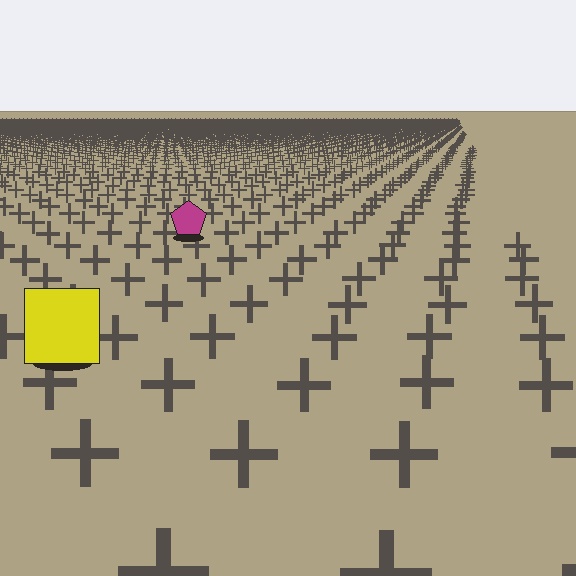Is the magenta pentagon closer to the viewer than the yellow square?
No. The yellow square is closer — you can tell from the texture gradient: the ground texture is coarser near it.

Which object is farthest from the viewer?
The magenta pentagon is farthest from the viewer. It appears smaller and the ground texture around it is denser.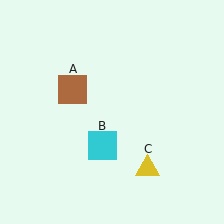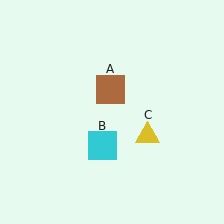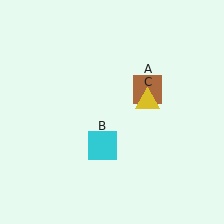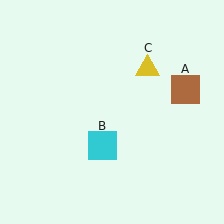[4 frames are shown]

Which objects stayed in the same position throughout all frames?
Cyan square (object B) remained stationary.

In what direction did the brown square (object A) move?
The brown square (object A) moved right.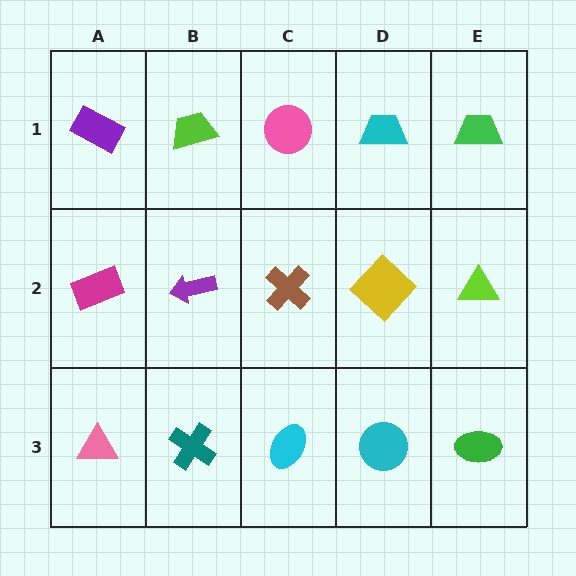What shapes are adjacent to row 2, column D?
A cyan trapezoid (row 1, column D), a cyan circle (row 3, column D), a brown cross (row 2, column C), a lime triangle (row 2, column E).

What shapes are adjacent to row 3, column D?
A yellow diamond (row 2, column D), a cyan ellipse (row 3, column C), a green ellipse (row 3, column E).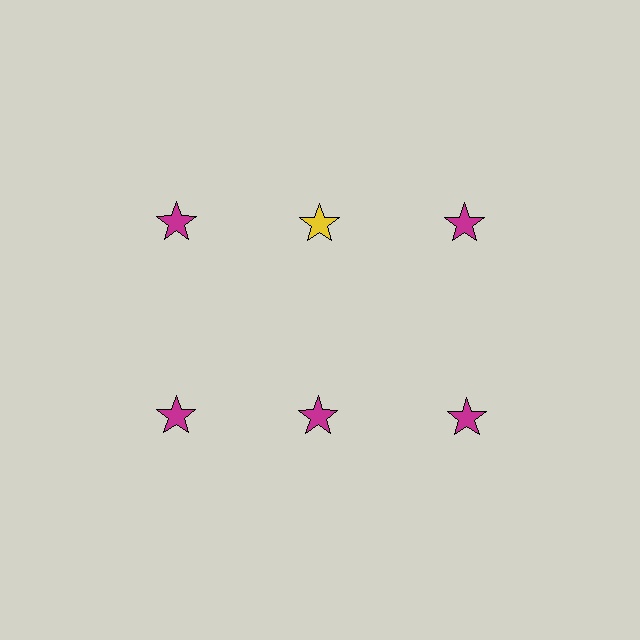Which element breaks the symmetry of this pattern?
The yellow star in the top row, second from left column breaks the symmetry. All other shapes are magenta stars.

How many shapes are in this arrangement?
There are 6 shapes arranged in a grid pattern.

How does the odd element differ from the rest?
It has a different color: yellow instead of magenta.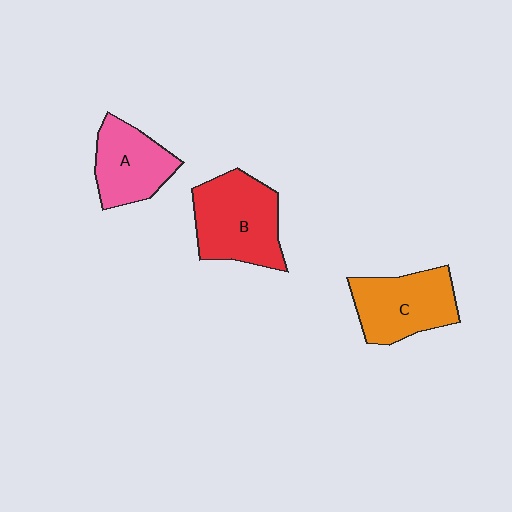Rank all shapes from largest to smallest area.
From largest to smallest: B (red), C (orange), A (pink).